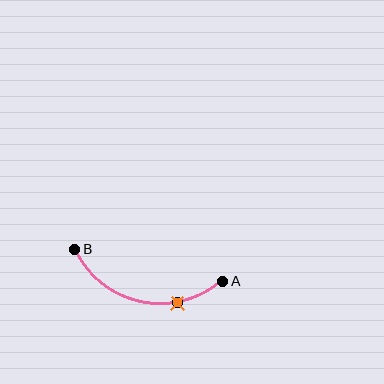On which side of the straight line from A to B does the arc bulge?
The arc bulges below the straight line connecting A and B.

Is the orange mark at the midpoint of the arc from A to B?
No. The orange mark lies on the arc but is closer to endpoint A. The arc midpoint would be at the point on the curve equidistant along the arc from both A and B.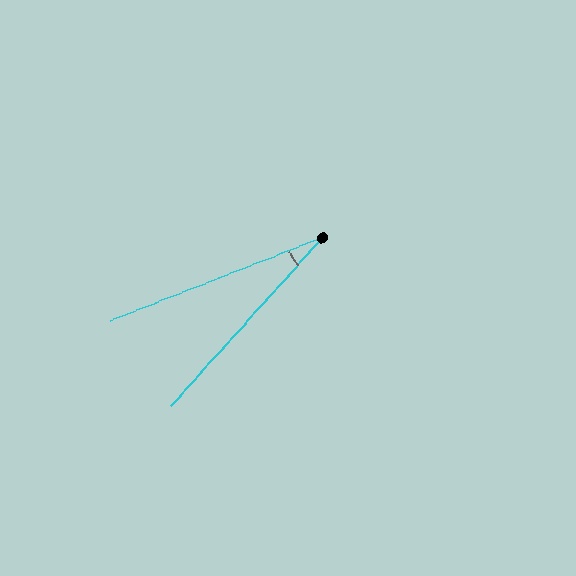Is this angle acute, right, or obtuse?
It is acute.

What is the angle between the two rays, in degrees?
Approximately 26 degrees.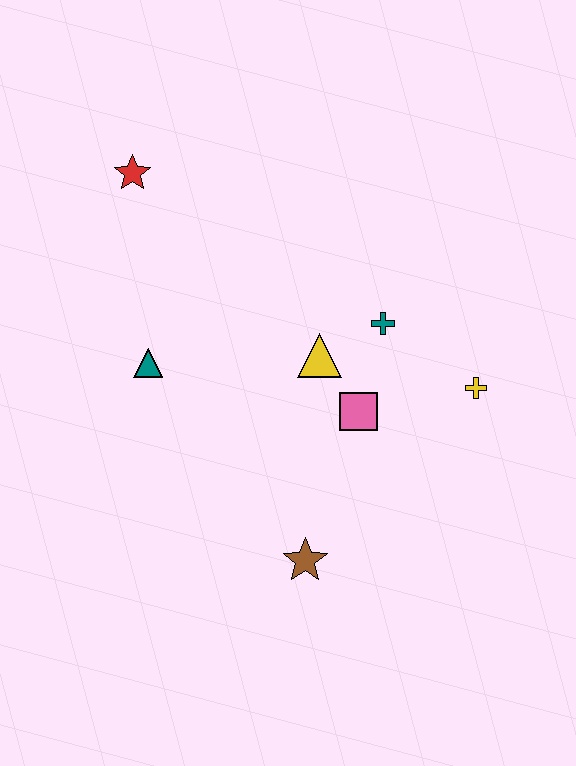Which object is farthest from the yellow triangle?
The red star is farthest from the yellow triangle.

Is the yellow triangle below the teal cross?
Yes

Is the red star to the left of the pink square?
Yes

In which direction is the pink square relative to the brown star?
The pink square is above the brown star.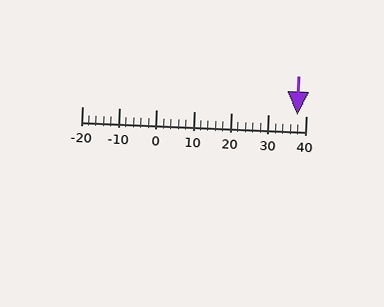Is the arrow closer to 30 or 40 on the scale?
The arrow is closer to 40.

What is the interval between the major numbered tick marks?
The major tick marks are spaced 10 units apart.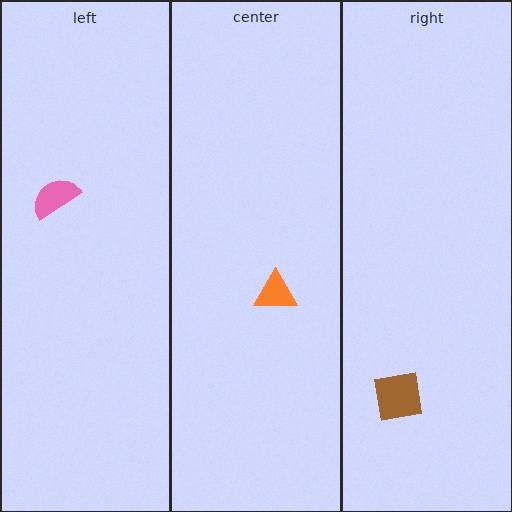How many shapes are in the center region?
1.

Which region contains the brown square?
The right region.